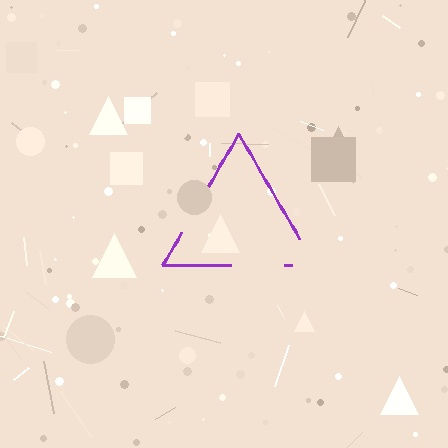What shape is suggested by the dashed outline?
The dashed outline suggests a triangle.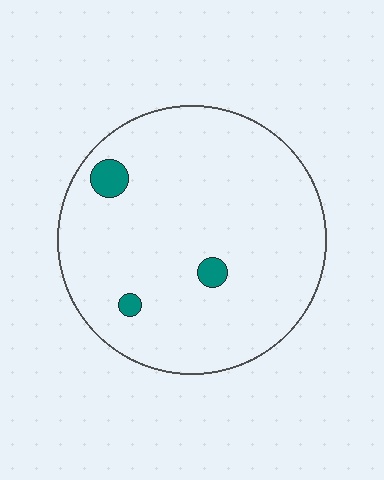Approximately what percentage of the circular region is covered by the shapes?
Approximately 5%.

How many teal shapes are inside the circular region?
3.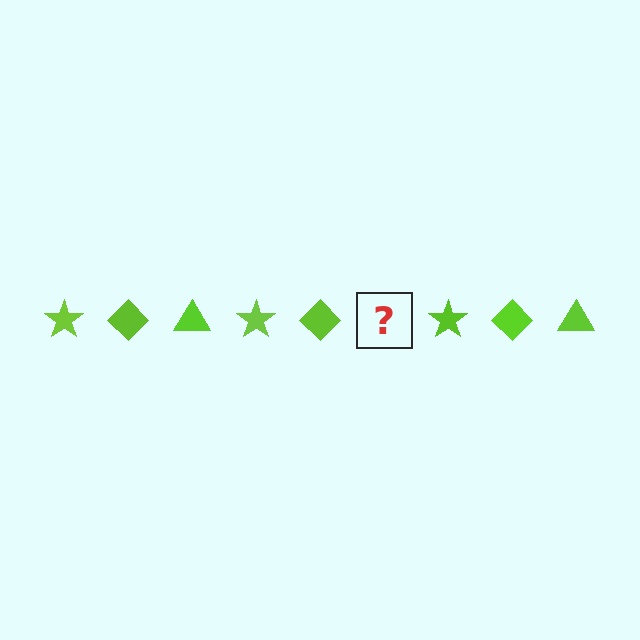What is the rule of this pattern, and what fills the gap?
The rule is that the pattern cycles through star, diamond, triangle shapes in lime. The gap should be filled with a lime triangle.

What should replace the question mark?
The question mark should be replaced with a lime triangle.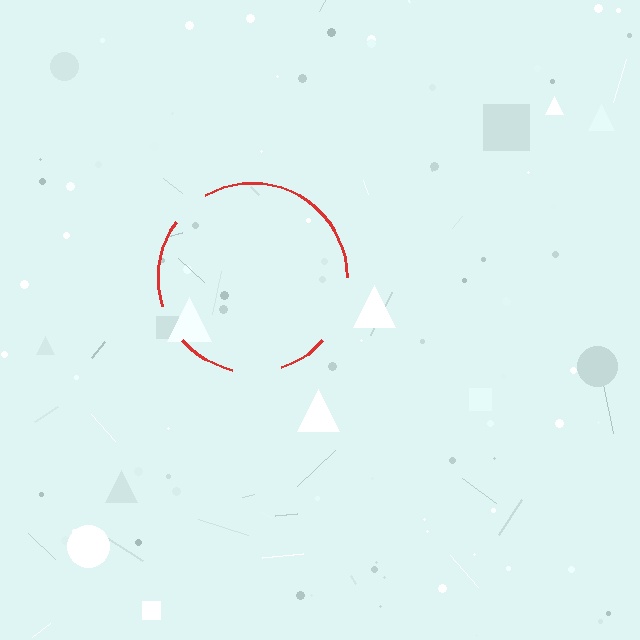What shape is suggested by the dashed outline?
The dashed outline suggests a circle.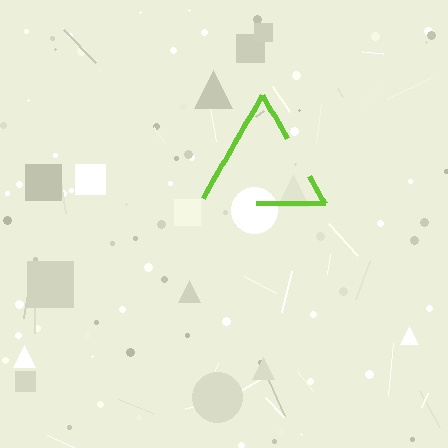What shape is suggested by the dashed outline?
The dashed outline suggests a triangle.